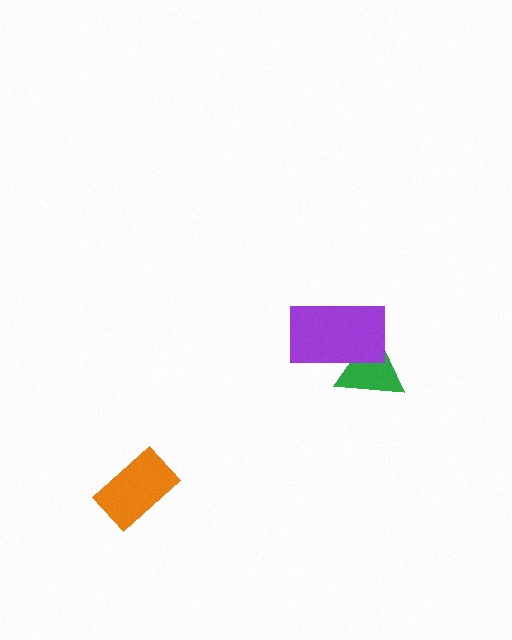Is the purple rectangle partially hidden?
No, no other shape covers it.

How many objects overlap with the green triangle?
1 object overlaps with the green triangle.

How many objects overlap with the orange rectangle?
0 objects overlap with the orange rectangle.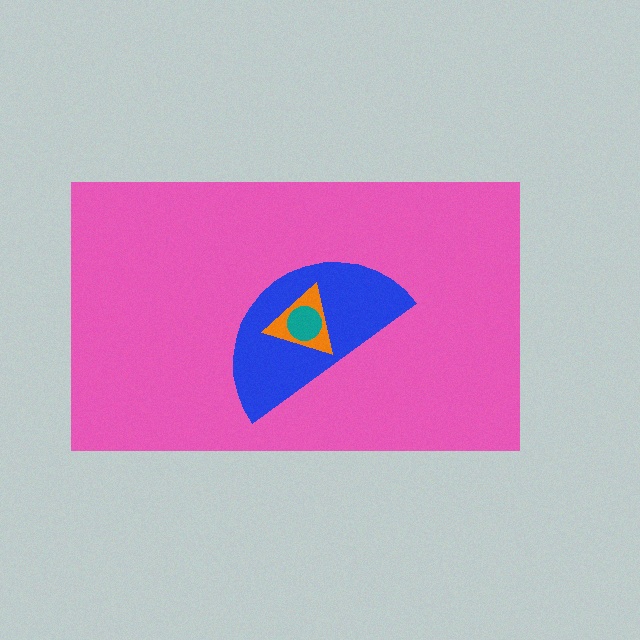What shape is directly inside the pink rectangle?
The blue semicircle.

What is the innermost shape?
The teal circle.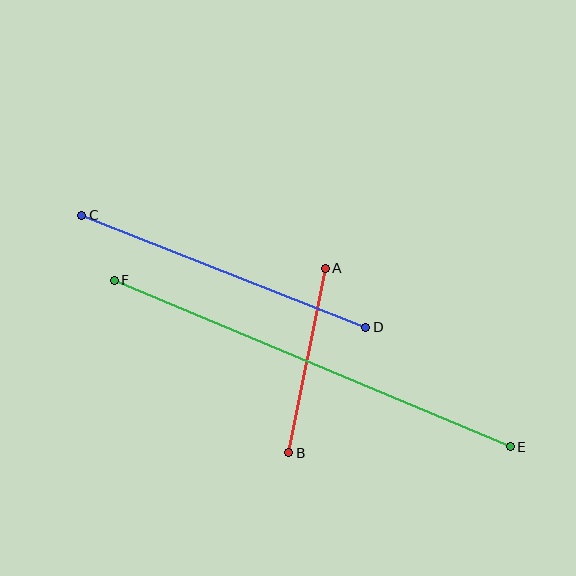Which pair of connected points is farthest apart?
Points E and F are farthest apart.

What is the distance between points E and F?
The distance is approximately 430 pixels.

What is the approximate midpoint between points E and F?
The midpoint is at approximately (312, 363) pixels.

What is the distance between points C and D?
The distance is approximately 305 pixels.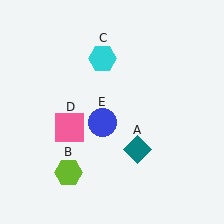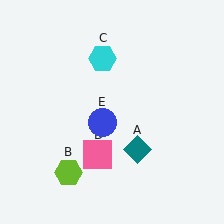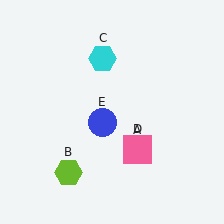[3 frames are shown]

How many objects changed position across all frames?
1 object changed position: pink square (object D).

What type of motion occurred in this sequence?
The pink square (object D) rotated counterclockwise around the center of the scene.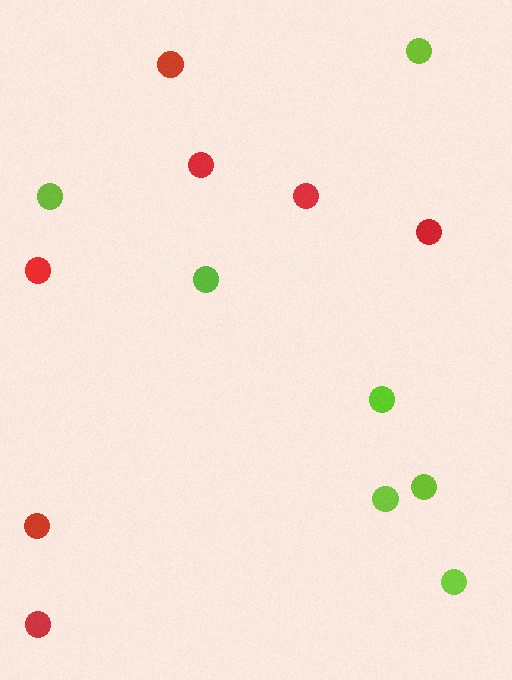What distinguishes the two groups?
There are 2 groups: one group of lime circles (7) and one group of red circles (7).